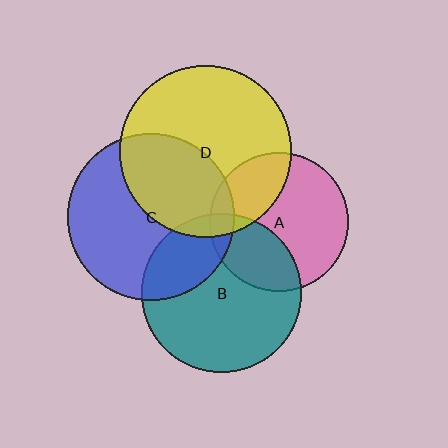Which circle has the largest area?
Circle D (yellow).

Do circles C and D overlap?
Yes.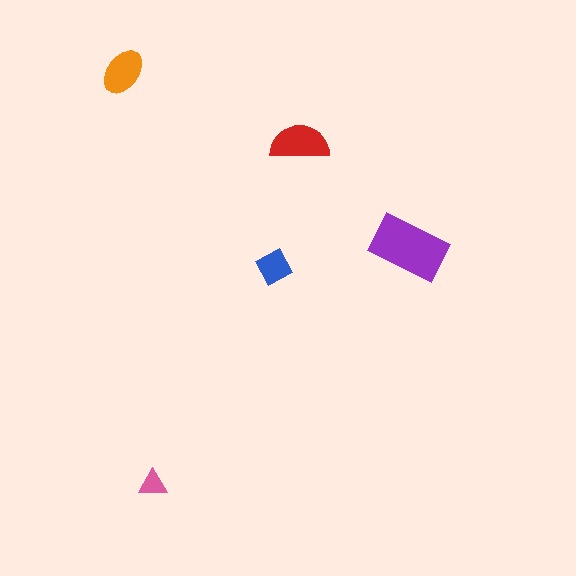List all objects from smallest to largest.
The pink triangle, the blue square, the orange ellipse, the red semicircle, the purple rectangle.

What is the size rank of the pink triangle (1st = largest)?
5th.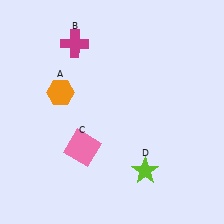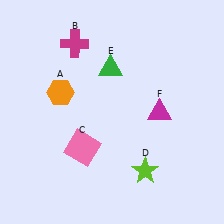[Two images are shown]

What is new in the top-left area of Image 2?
A green triangle (E) was added in the top-left area of Image 2.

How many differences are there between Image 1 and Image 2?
There are 2 differences between the two images.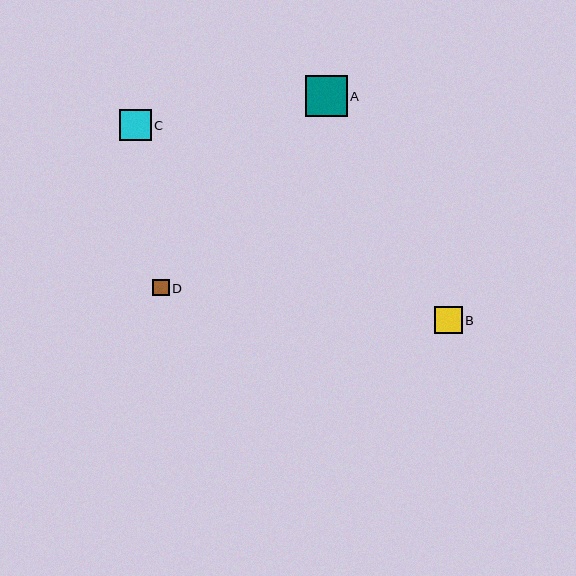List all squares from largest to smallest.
From largest to smallest: A, C, B, D.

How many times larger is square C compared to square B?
Square C is approximately 1.2 times the size of square B.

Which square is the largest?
Square A is the largest with a size of approximately 42 pixels.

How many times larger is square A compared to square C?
Square A is approximately 1.3 times the size of square C.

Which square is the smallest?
Square D is the smallest with a size of approximately 16 pixels.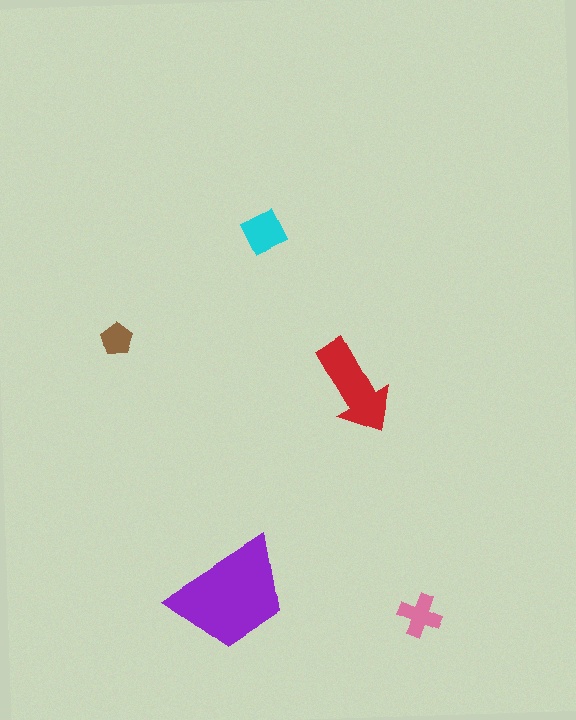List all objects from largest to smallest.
The purple trapezoid, the red arrow, the cyan diamond, the pink cross, the brown pentagon.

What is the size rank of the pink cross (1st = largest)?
4th.